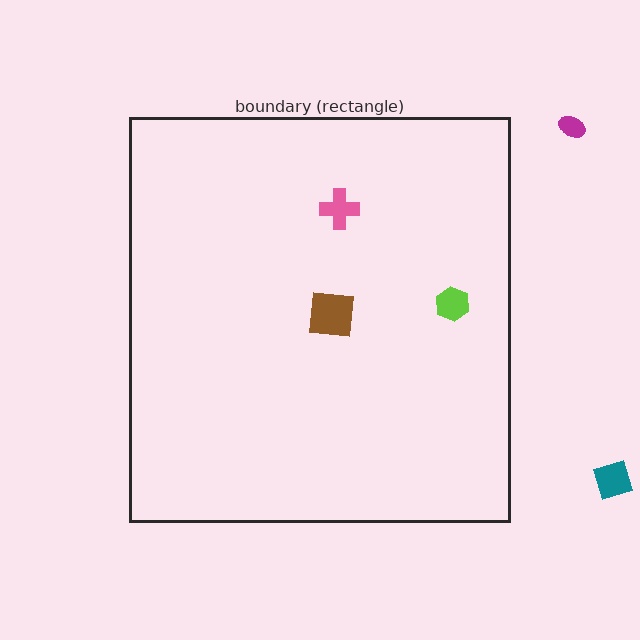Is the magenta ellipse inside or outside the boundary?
Outside.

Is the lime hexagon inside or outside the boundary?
Inside.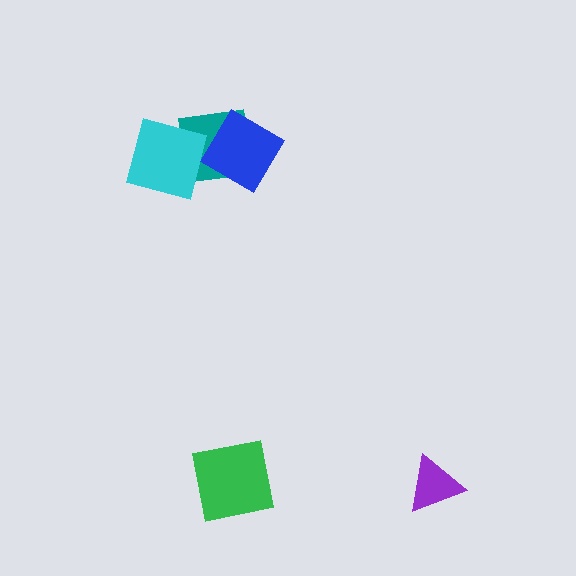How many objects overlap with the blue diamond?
2 objects overlap with the blue diamond.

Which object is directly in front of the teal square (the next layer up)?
The cyan square is directly in front of the teal square.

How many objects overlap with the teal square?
2 objects overlap with the teal square.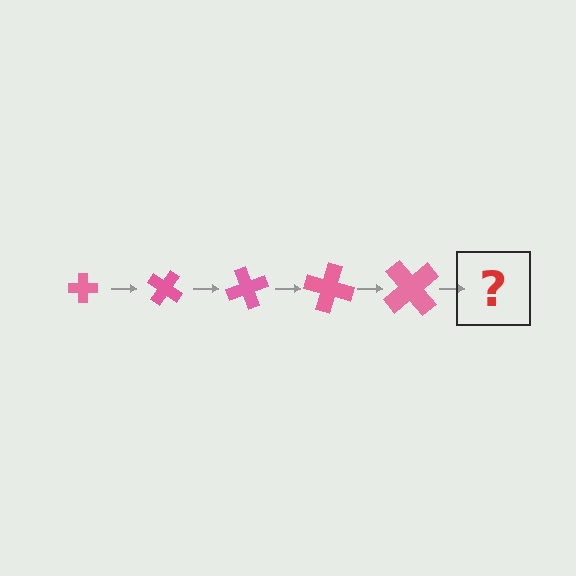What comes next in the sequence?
The next element should be a cross, larger than the previous one and rotated 175 degrees from the start.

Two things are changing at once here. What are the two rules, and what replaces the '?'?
The two rules are that the cross grows larger each step and it rotates 35 degrees each step. The '?' should be a cross, larger than the previous one and rotated 175 degrees from the start.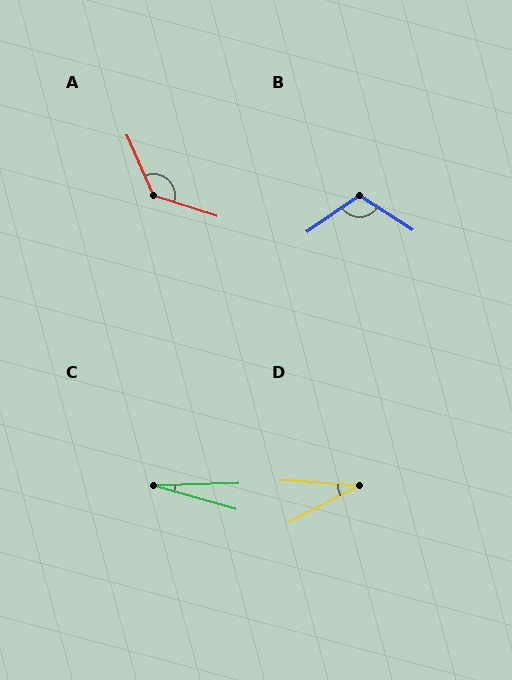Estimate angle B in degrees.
Approximately 112 degrees.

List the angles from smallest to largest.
C (18°), D (31°), B (112°), A (131°).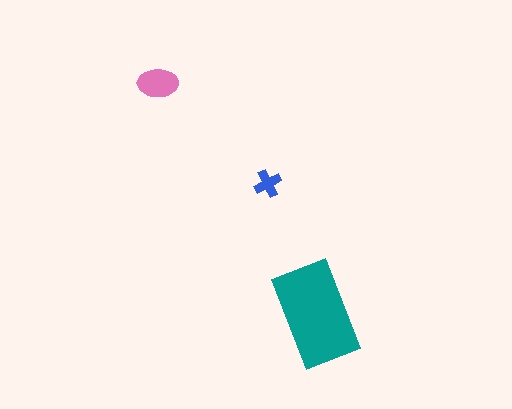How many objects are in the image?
There are 3 objects in the image.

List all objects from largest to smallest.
The teal rectangle, the pink ellipse, the blue cross.